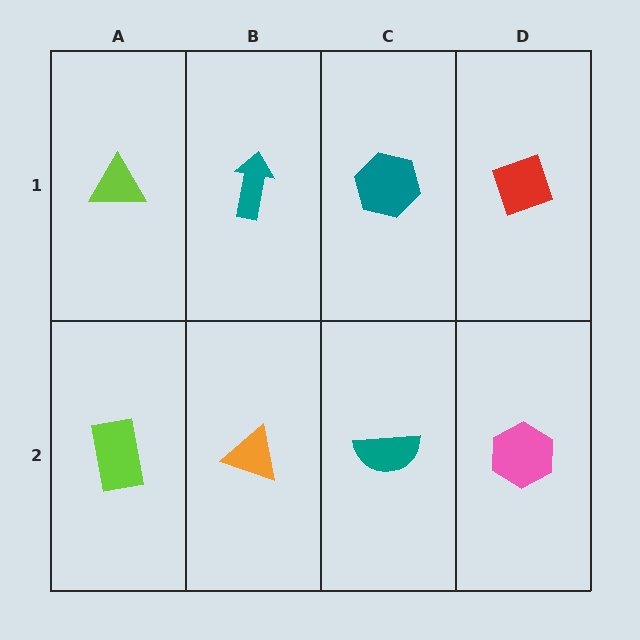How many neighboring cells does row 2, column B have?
3.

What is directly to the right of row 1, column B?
A teal hexagon.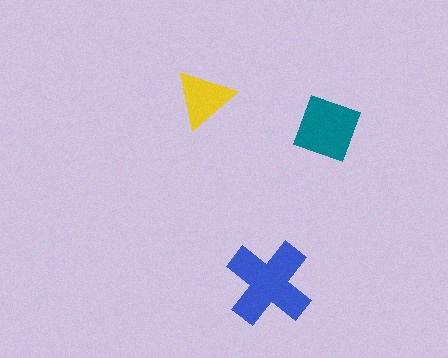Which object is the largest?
The blue cross.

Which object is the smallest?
The yellow triangle.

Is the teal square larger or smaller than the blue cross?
Smaller.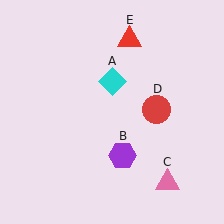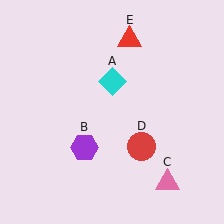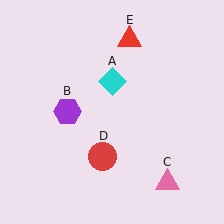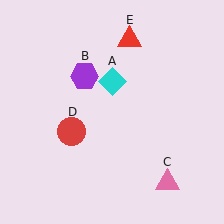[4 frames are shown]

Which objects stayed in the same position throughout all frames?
Cyan diamond (object A) and pink triangle (object C) and red triangle (object E) remained stationary.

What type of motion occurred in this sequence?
The purple hexagon (object B), red circle (object D) rotated clockwise around the center of the scene.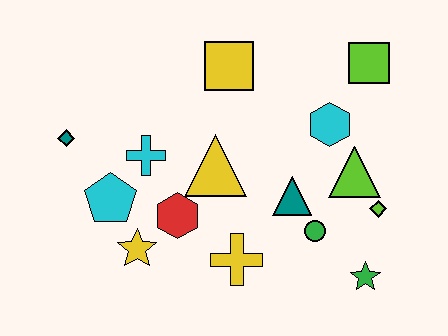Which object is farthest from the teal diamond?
The green star is farthest from the teal diamond.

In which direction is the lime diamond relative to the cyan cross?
The lime diamond is to the right of the cyan cross.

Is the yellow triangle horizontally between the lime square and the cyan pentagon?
Yes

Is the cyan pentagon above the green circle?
Yes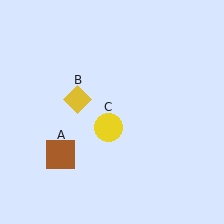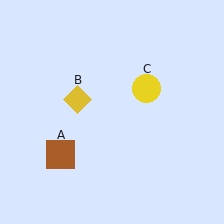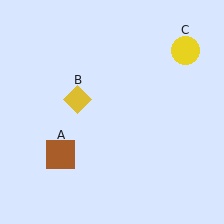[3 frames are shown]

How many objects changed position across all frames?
1 object changed position: yellow circle (object C).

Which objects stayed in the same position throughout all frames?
Brown square (object A) and yellow diamond (object B) remained stationary.